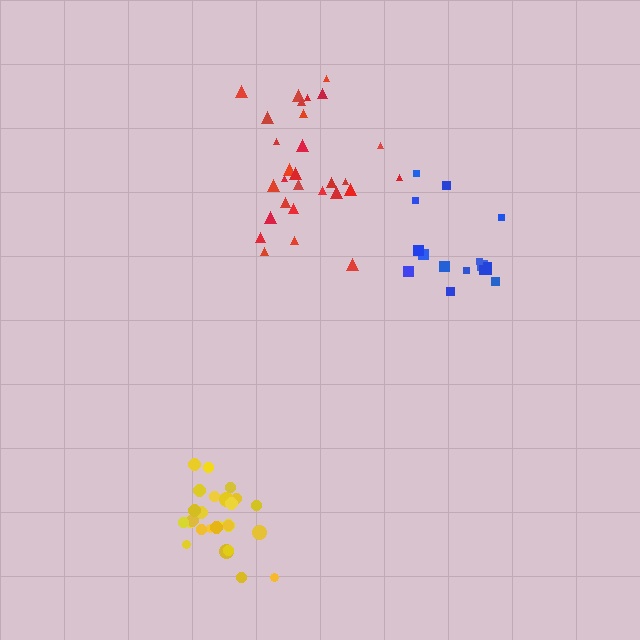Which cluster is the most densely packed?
Yellow.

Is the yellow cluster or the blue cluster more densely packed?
Yellow.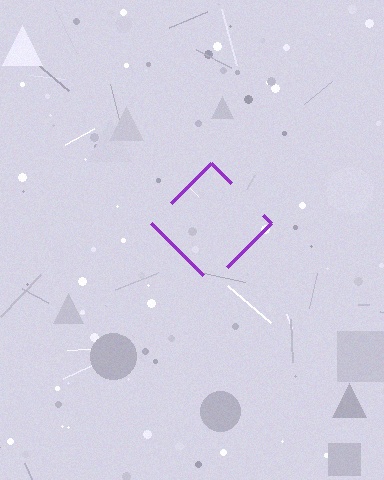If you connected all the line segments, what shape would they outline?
They would outline a diamond.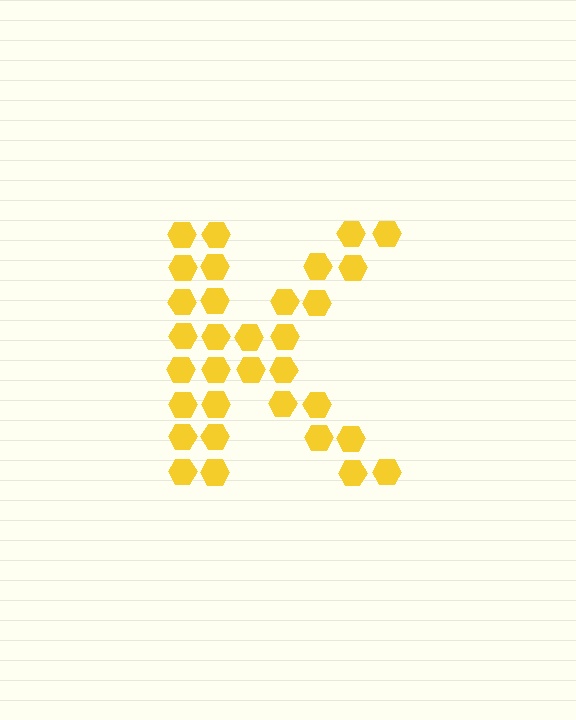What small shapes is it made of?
It is made of small hexagons.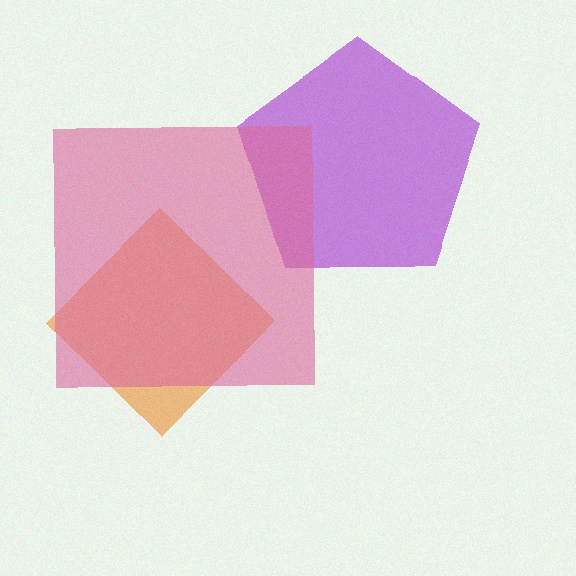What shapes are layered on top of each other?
The layered shapes are: a purple pentagon, an orange diamond, a pink square.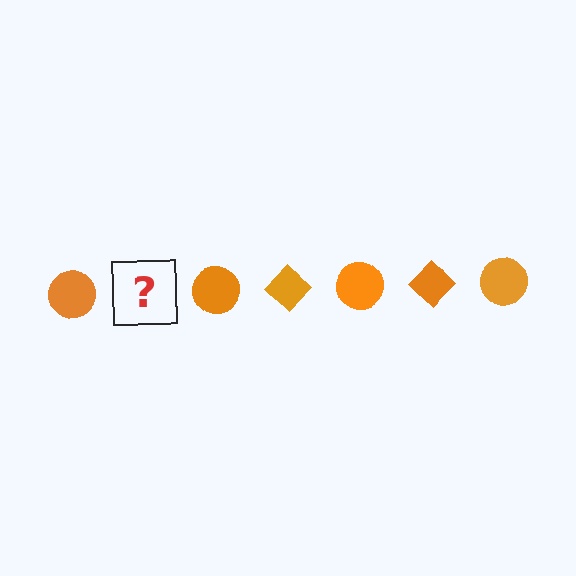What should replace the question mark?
The question mark should be replaced with an orange diamond.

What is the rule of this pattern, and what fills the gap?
The rule is that the pattern cycles through circle, diamond shapes in orange. The gap should be filled with an orange diamond.